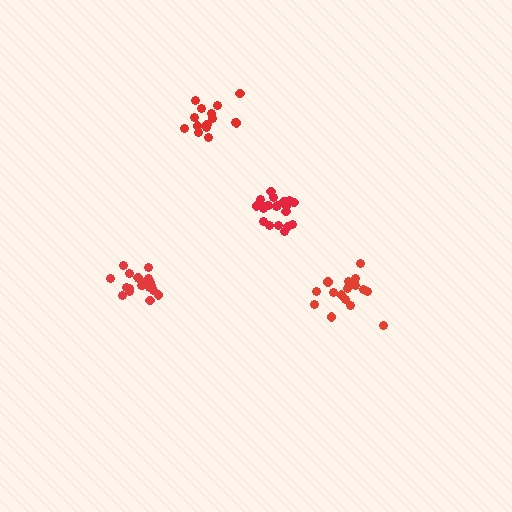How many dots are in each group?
Group 1: 16 dots, Group 2: 20 dots, Group 3: 16 dots, Group 4: 21 dots (73 total).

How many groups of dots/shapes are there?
There are 4 groups.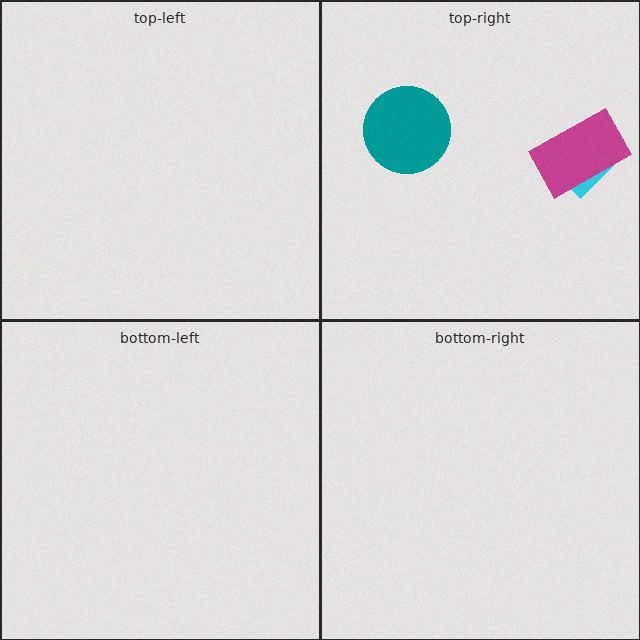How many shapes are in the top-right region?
3.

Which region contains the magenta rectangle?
The top-right region.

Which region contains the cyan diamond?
The top-right region.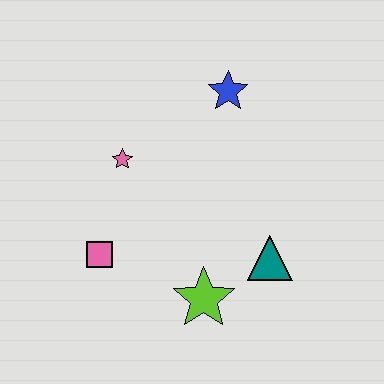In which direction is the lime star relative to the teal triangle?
The lime star is to the left of the teal triangle.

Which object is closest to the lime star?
The teal triangle is closest to the lime star.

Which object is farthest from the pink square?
The blue star is farthest from the pink square.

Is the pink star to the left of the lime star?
Yes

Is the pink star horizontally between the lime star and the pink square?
Yes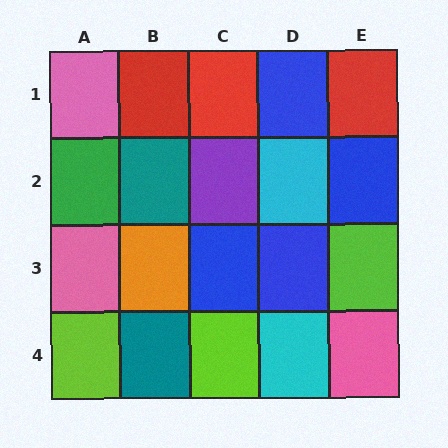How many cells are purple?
1 cell is purple.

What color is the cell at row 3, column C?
Blue.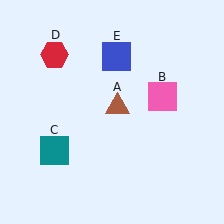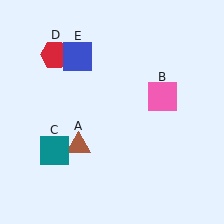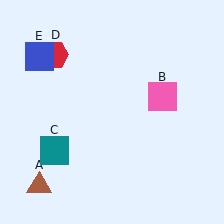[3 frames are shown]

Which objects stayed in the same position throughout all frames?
Pink square (object B) and teal square (object C) and red hexagon (object D) remained stationary.